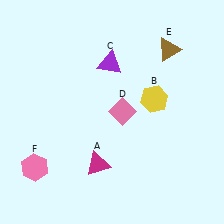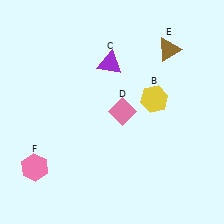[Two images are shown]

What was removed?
The magenta triangle (A) was removed in Image 2.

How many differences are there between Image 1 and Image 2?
There is 1 difference between the two images.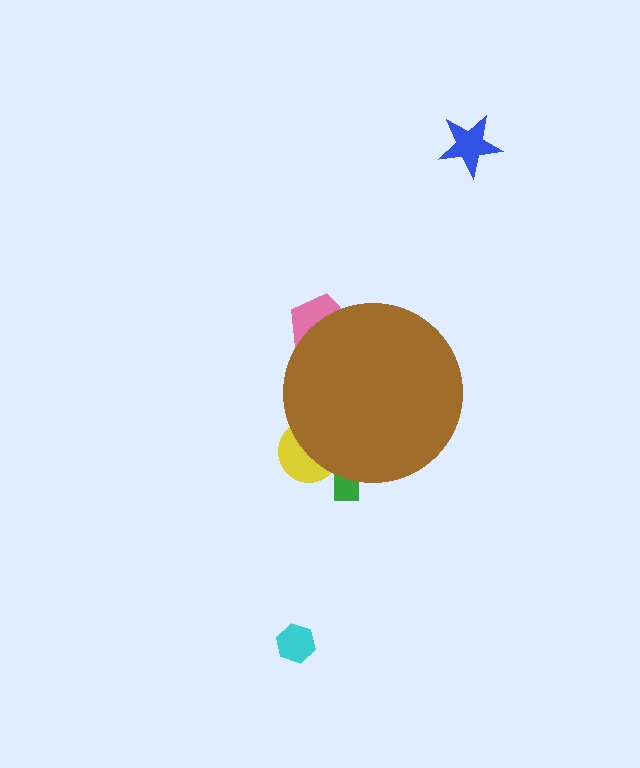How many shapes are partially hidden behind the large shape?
3 shapes are partially hidden.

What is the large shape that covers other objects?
A brown circle.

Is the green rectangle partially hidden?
Yes, the green rectangle is partially hidden behind the brown circle.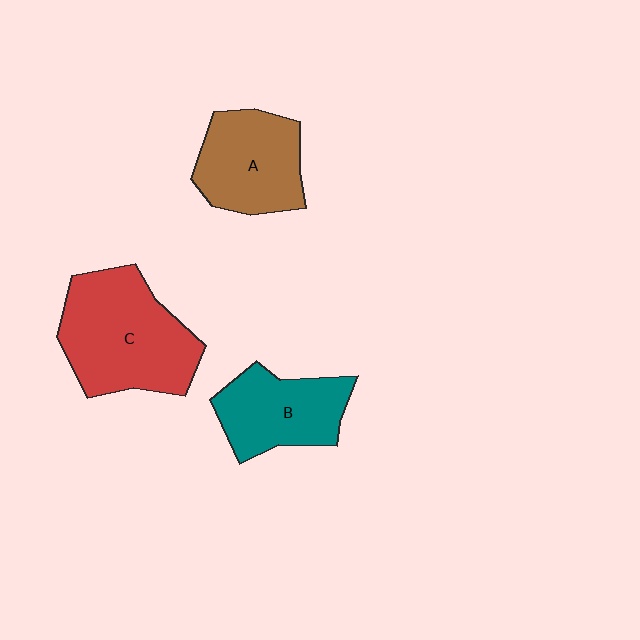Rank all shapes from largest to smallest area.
From largest to smallest: C (red), A (brown), B (teal).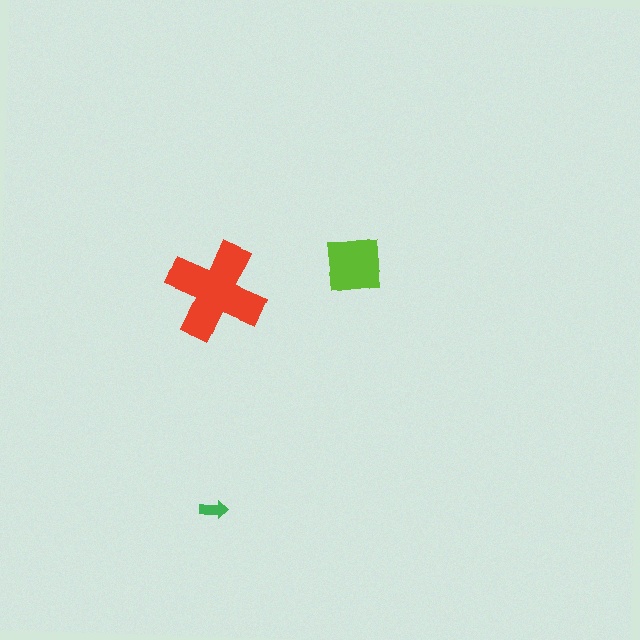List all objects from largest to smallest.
The red cross, the lime square, the green arrow.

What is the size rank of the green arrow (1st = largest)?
3rd.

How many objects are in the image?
There are 3 objects in the image.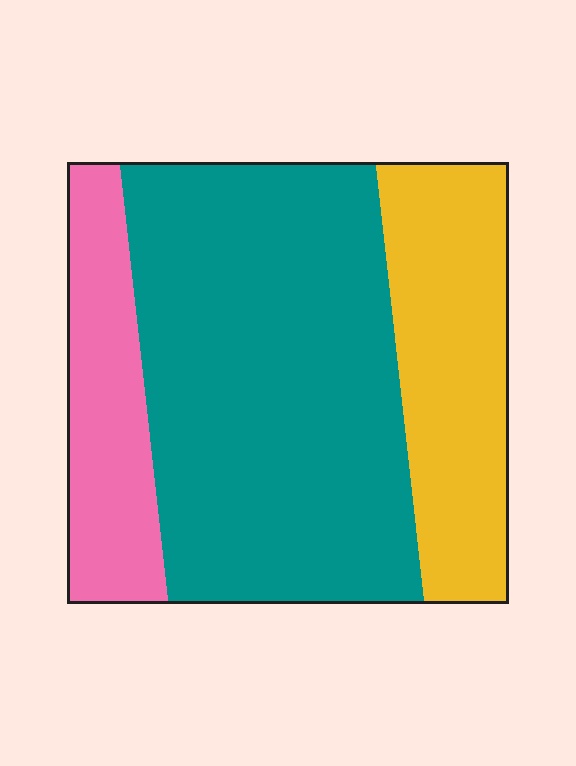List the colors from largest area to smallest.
From largest to smallest: teal, yellow, pink.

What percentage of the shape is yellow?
Yellow covers 25% of the shape.